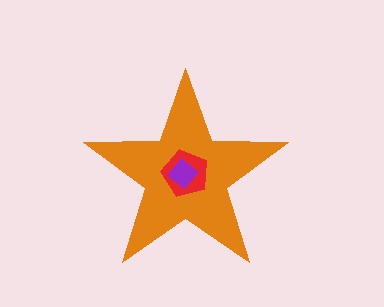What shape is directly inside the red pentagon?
The purple diamond.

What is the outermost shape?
The orange star.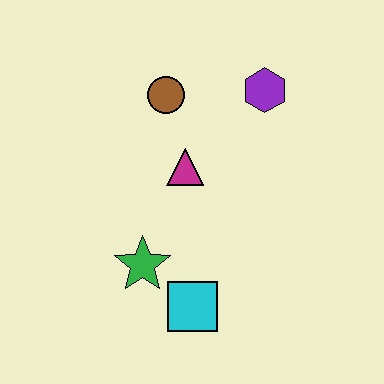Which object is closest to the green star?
The cyan square is closest to the green star.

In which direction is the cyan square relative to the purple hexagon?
The cyan square is below the purple hexagon.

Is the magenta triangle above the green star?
Yes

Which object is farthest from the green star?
The purple hexagon is farthest from the green star.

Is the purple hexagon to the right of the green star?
Yes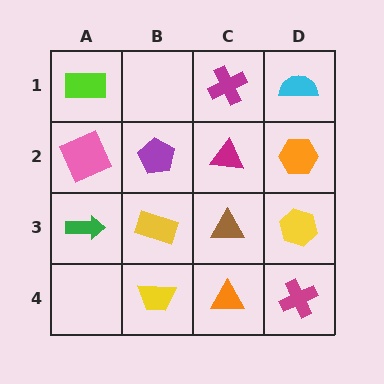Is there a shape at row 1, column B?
No, that cell is empty.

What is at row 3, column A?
A green arrow.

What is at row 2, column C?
A magenta triangle.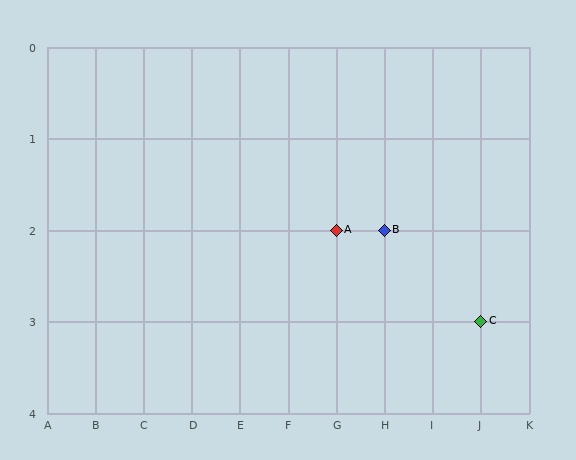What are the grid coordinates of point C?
Point C is at grid coordinates (J, 3).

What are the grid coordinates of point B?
Point B is at grid coordinates (H, 2).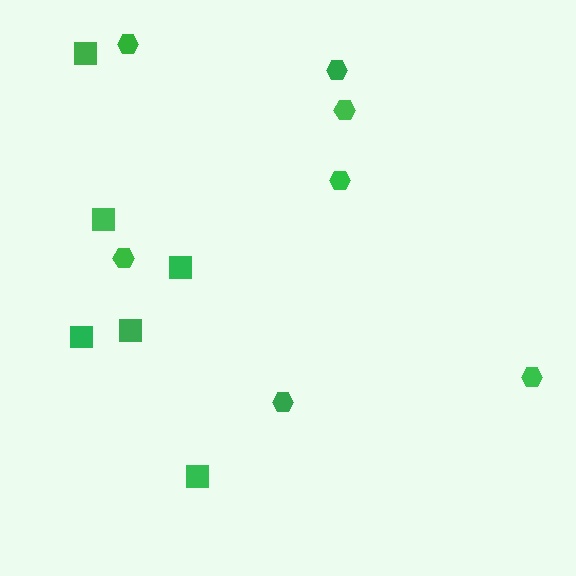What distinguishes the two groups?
There are 2 groups: one group of hexagons (7) and one group of squares (6).